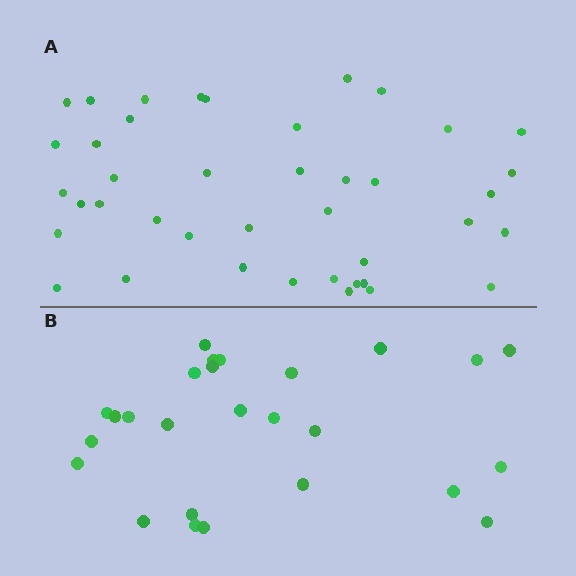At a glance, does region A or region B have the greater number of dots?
Region A (the top region) has more dots.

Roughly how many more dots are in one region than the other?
Region A has approximately 15 more dots than region B.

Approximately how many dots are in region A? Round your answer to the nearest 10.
About 40 dots. (The exact count is 41, which rounds to 40.)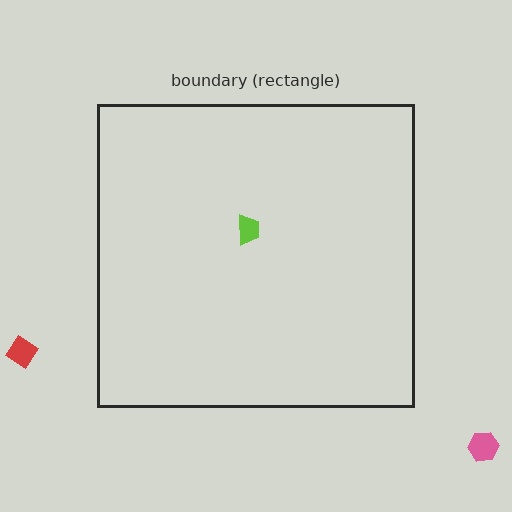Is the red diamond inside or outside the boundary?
Outside.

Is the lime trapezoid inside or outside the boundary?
Inside.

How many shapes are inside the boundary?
1 inside, 2 outside.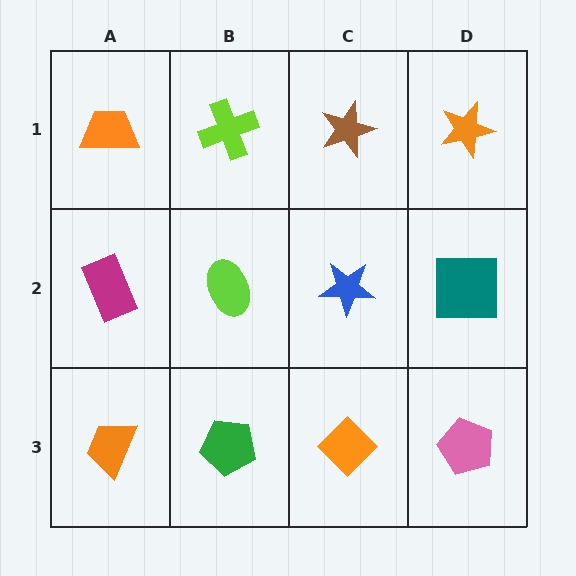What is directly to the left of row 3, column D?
An orange diamond.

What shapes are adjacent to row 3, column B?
A lime ellipse (row 2, column B), an orange trapezoid (row 3, column A), an orange diamond (row 3, column C).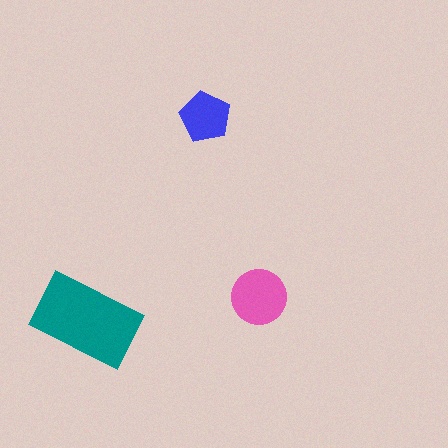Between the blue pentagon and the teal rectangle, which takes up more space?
The teal rectangle.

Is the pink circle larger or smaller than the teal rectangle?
Smaller.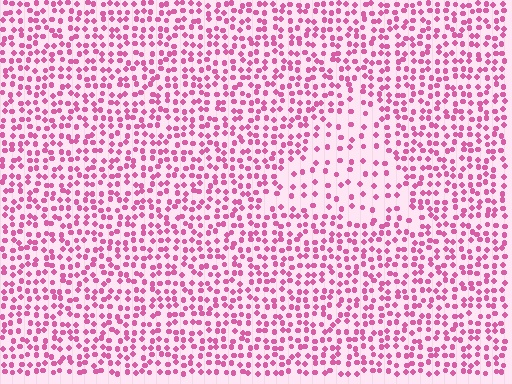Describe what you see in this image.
The image contains small pink elements arranged at two different densities. A triangle-shaped region is visible where the elements are less densely packed than the surrounding area.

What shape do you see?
I see a triangle.